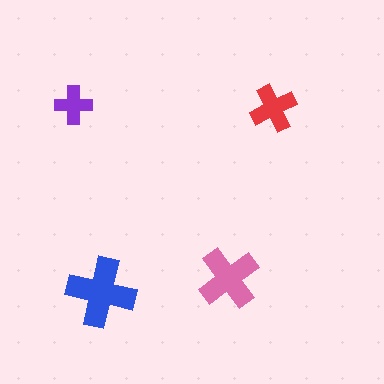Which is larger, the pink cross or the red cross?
The pink one.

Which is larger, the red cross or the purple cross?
The red one.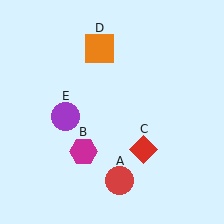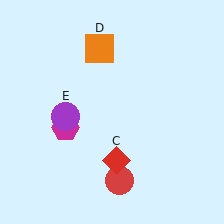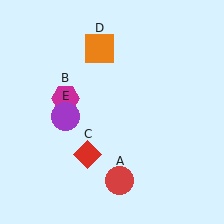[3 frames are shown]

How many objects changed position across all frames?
2 objects changed position: magenta hexagon (object B), red diamond (object C).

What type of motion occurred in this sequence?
The magenta hexagon (object B), red diamond (object C) rotated clockwise around the center of the scene.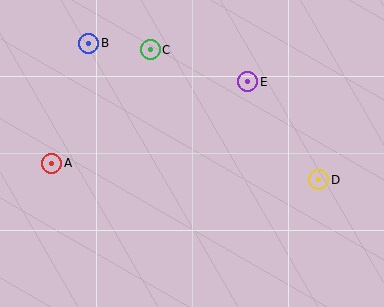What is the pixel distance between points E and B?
The distance between E and B is 163 pixels.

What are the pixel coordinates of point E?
Point E is at (248, 82).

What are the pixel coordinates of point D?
Point D is at (319, 180).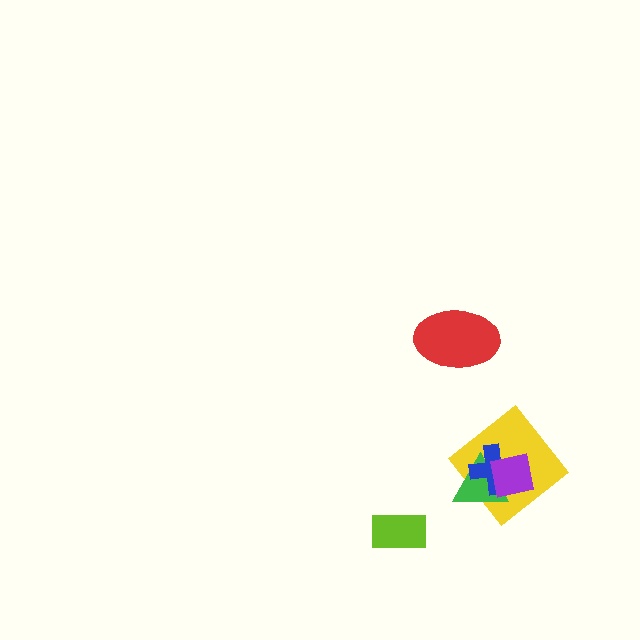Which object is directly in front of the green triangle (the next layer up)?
The blue cross is directly in front of the green triangle.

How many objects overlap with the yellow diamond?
3 objects overlap with the yellow diamond.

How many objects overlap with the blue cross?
3 objects overlap with the blue cross.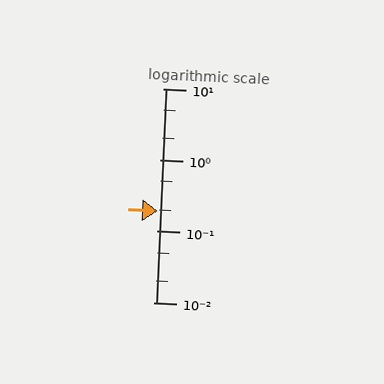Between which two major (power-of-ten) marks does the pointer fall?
The pointer is between 0.1 and 1.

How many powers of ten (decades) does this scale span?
The scale spans 3 decades, from 0.01 to 10.